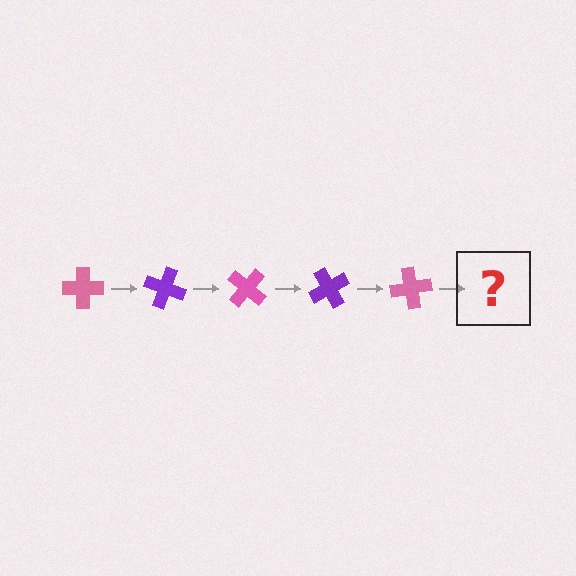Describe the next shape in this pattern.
It should be a purple cross, rotated 100 degrees from the start.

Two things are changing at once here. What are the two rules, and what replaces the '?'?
The two rules are that it rotates 20 degrees each step and the color cycles through pink and purple. The '?' should be a purple cross, rotated 100 degrees from the start.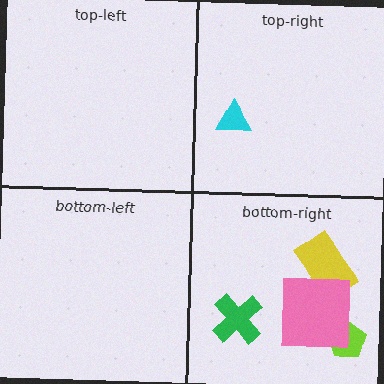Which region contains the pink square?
The bottom-right region.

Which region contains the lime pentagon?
The bottom-right region.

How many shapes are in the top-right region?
1.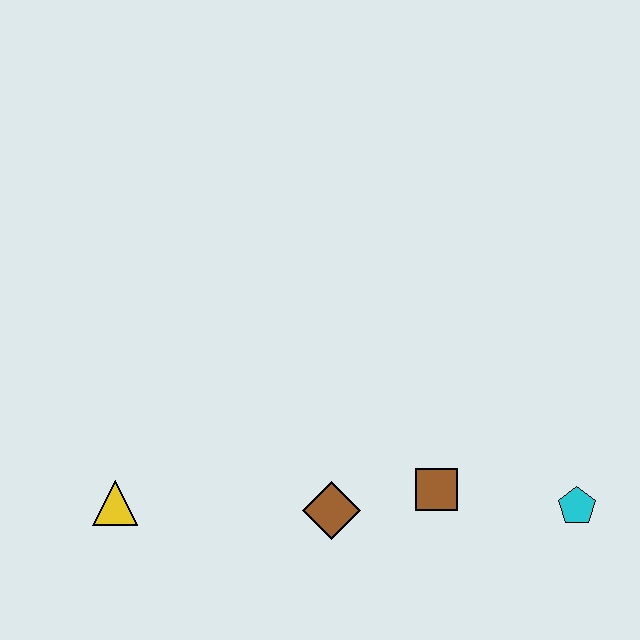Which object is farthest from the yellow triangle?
The cyan pentagon is farthest from the yellow triangle.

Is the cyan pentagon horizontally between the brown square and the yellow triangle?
No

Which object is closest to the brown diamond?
The brown square is closest to the brown diamond.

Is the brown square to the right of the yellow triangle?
Yes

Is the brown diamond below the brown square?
Yes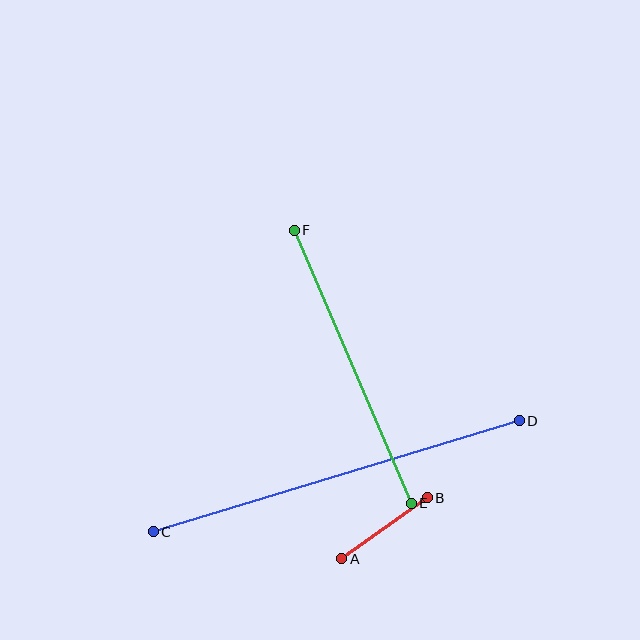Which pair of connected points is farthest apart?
Points C and D are farthest apart.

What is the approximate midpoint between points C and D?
The midpoint is at approximately (336, 476) pixels.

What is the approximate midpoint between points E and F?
The midpoint is at approximately (353, 367) pixels.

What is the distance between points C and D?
The distance is approximately 382 pixels.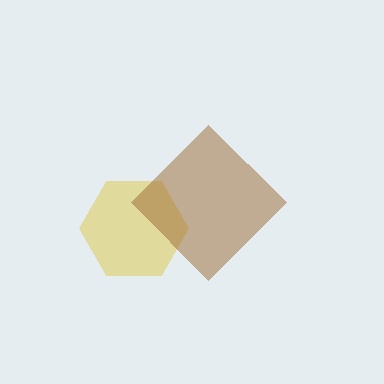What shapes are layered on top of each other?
The layered shapes are: a yellow hexagon, a brown diamond.